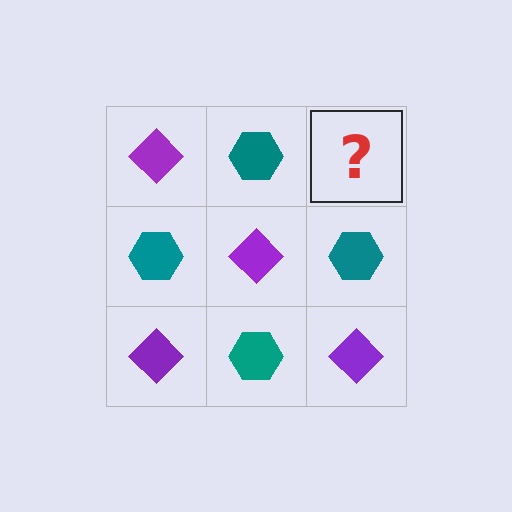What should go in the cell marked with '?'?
The missing cell should contain a purple diamond.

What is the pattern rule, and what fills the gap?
The rule is that it alternates purple diamond and teal hexagon in a checkerboard pattern. The gap should be filled with a purple diamond.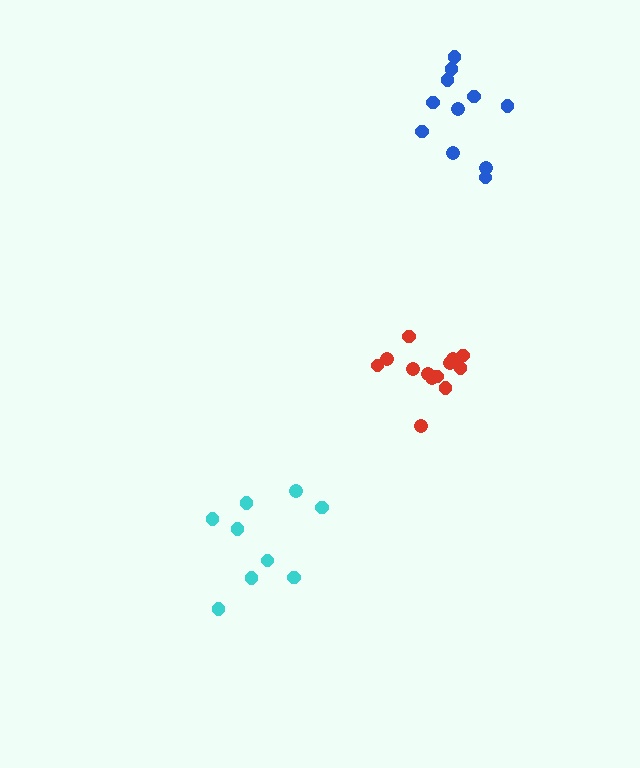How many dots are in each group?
Group 1: 9 dots, Group 2: 13 dots, Group 3: 11 dots (33 total).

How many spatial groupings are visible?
There are 3 spatial groupings.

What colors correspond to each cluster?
The clusters are colored: cyan, red, blue.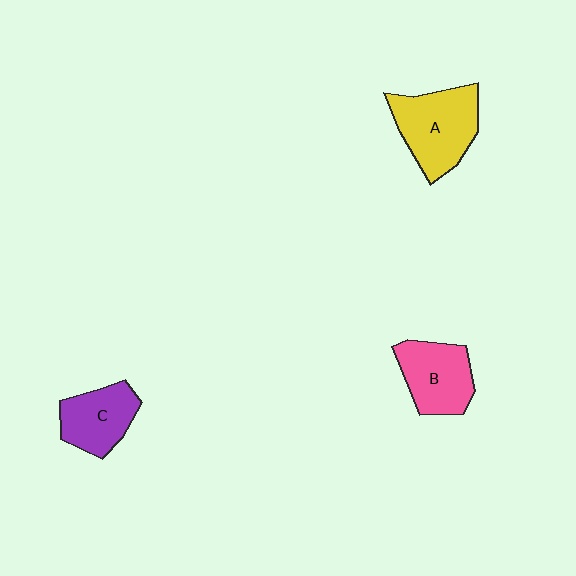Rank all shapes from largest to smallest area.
From largest to smallest: A (yellow), B (pink), C (purple).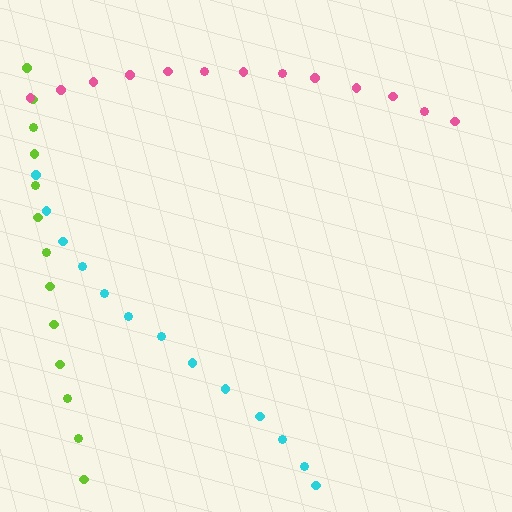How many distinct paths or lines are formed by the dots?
There are 3 distinct paths.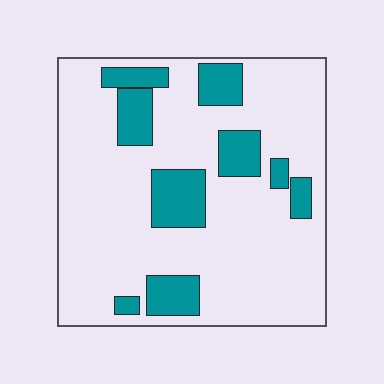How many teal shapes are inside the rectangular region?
9.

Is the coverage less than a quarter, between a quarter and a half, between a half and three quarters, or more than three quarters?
Less than a quarter.